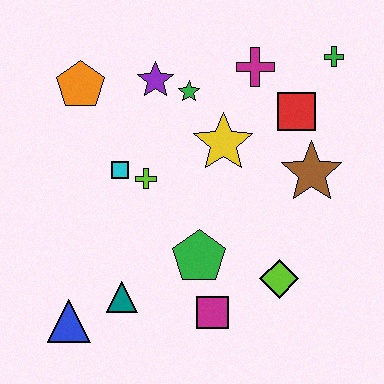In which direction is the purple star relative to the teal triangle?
The purple star is above the teal triangle.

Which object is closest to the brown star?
The red square is closest to the brown star.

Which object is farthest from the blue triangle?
The green cross is farthest from the blue triangle.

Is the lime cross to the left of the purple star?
Yes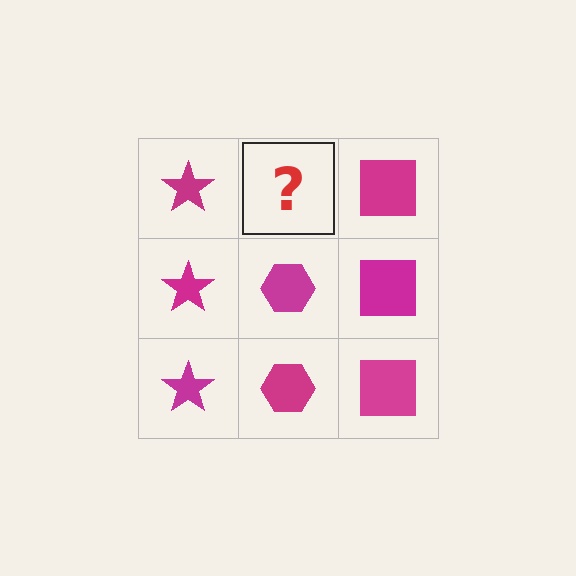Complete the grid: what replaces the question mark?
The question mark should be replaced with a magenta hexagon.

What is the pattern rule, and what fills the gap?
The rule is that each column has a consistent shape. The gap should be filled with a magenta hexagon.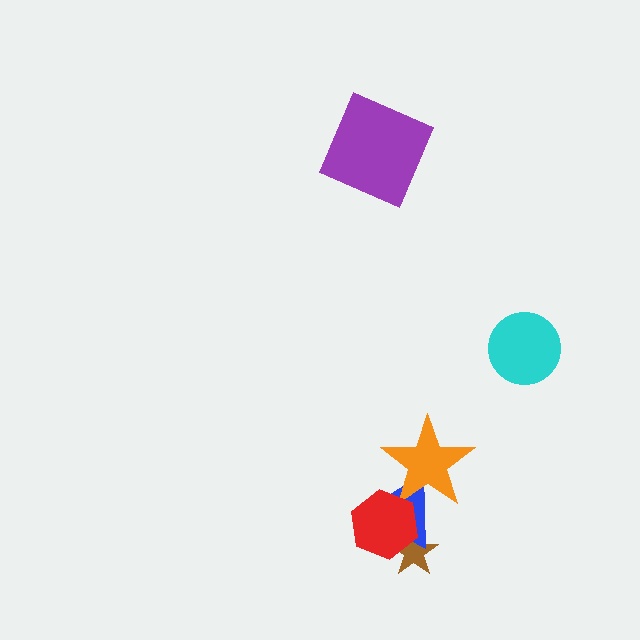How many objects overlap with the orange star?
2 objects overlap with the orange star.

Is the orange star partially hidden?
Yes, it is partially covered by another shape.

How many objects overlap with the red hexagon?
3 objects overlap with the red hexagon.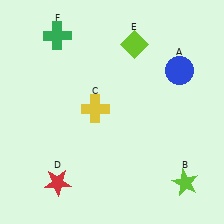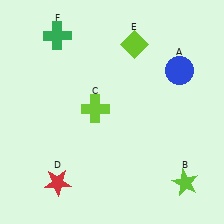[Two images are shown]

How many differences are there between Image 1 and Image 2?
There is 1 difference between the two images.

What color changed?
The cross (C) changed from yellow in Image 1 to lime in Image 2.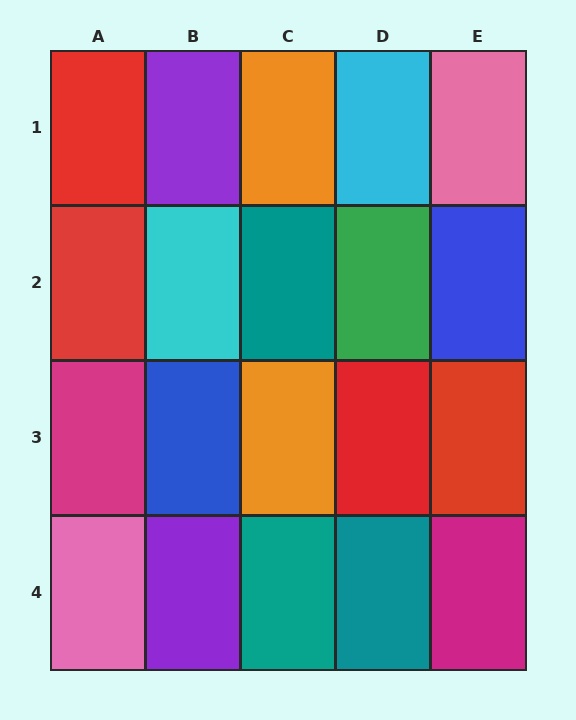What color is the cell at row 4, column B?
Purple.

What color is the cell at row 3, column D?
Red.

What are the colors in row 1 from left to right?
Red, purple, orange, cyan, pink.